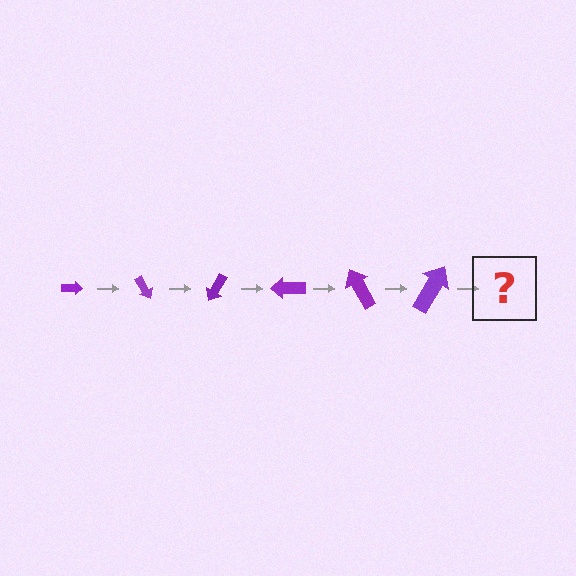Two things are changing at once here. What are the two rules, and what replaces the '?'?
The two rules are that the arrow grows larger each step and it rotates 60 degrees each step. The '?' should be an arrow, larger than the previous one and rotated 360 degrees from the start.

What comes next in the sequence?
The next element should be an arrow, larger than the previous one and rotated 360 degrees from the start.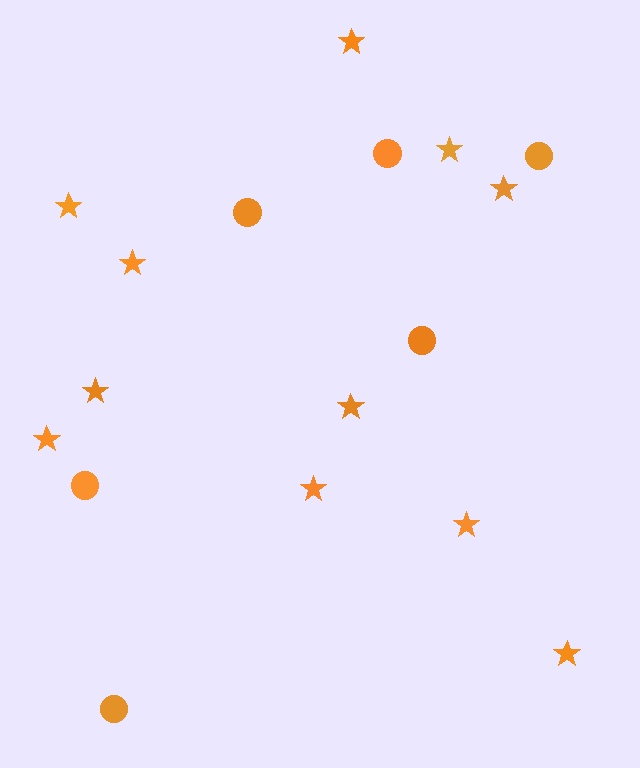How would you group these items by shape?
There are 2 groups: one group of circles (6) and one group of stars (11).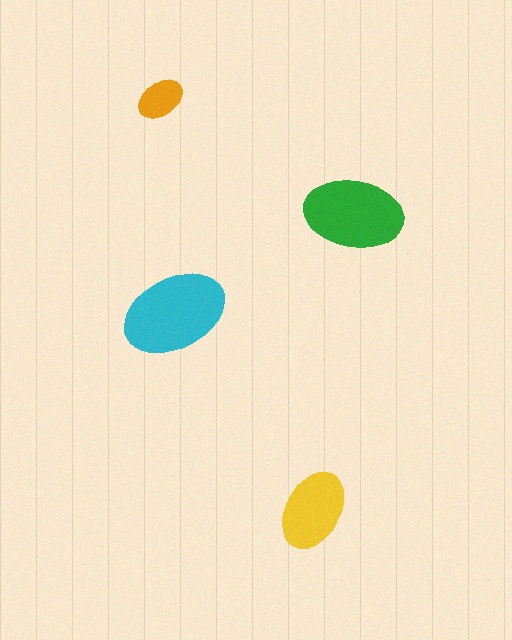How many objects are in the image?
There are 4 objects in the image.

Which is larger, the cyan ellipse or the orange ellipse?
The cyan one.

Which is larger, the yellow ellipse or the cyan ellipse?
The cyan one.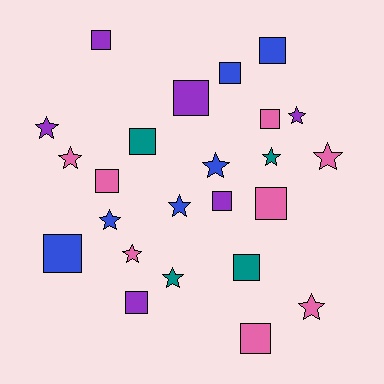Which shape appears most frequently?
Square, with 13 objects.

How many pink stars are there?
There are 4 pink stars.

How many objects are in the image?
There are 24 objects.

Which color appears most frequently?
Pink, with 8 objects.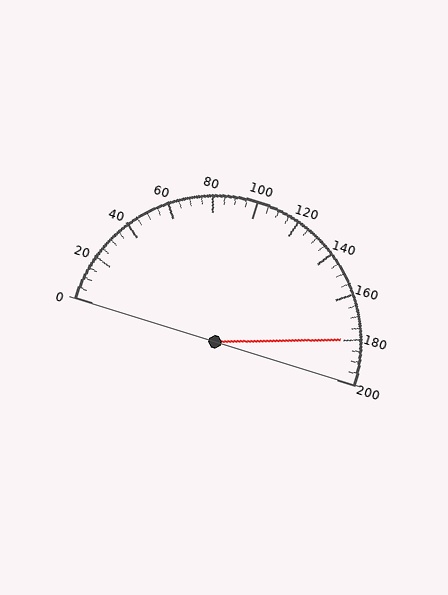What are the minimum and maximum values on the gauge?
The gauge ranges from 0 to 200.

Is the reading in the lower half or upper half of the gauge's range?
The reading is in the upper half of the range (0 to 200).